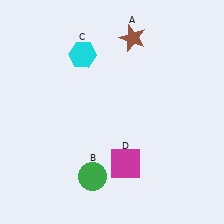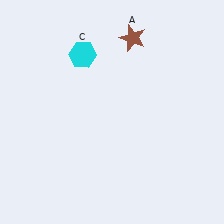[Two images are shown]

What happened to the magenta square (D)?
The magenta square (D) was removed in Image 2. It was in the bottom-right area of Image 1.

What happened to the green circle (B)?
The green circle (B) was removed in Image 2. It was in the bottom-left area of Image 1.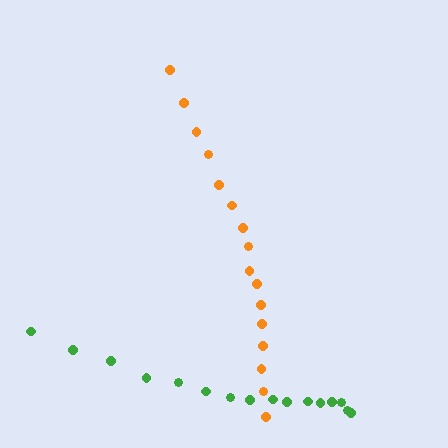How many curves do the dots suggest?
There are 2 distinct paths.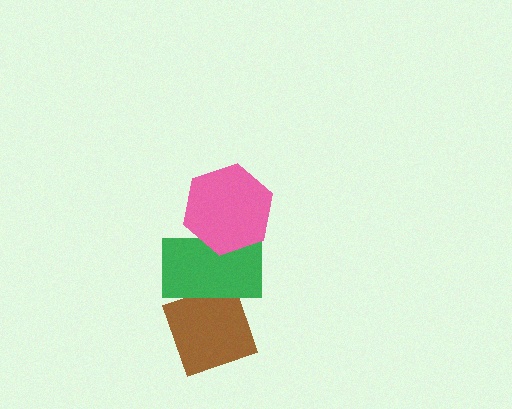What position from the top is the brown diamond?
The brown diamond is 3rd from the top.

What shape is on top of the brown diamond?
The green rectangle is on top of the brown diamond.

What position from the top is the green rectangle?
The green rectangle is 2nd from the top.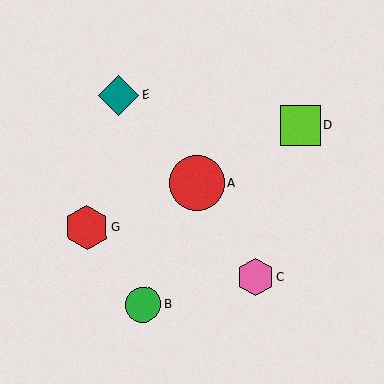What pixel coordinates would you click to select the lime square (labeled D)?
Click at (301, 126) to select the lime square D.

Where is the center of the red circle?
The center of the red circle is at (197, 183).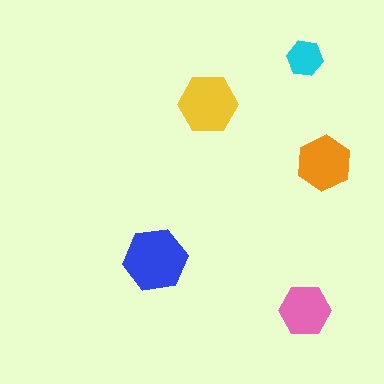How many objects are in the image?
There are 5 objects in the image.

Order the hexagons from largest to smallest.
the blue one, the yellow one, the orange one, the pink one, the cyan one.